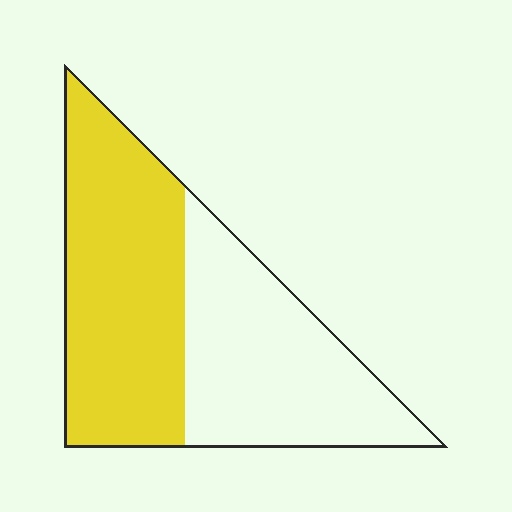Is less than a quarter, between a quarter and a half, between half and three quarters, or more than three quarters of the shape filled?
Between half and three quarters.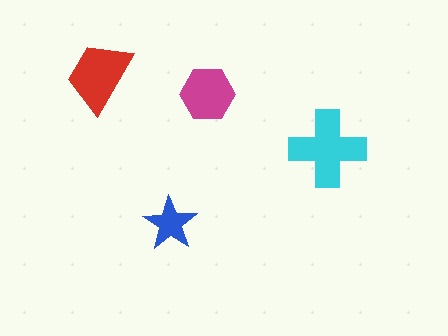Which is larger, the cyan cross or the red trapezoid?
The cyan cross.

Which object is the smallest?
The blue star.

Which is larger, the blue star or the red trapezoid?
The red trapezoid.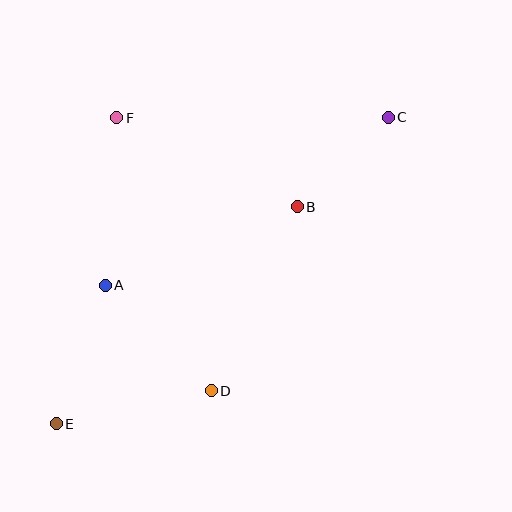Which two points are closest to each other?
Points B and C are closest to each other.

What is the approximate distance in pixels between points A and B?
The distance between A and B is approximately 208 pixels.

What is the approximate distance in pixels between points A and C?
The distance between A and C is approximately 329 pixels.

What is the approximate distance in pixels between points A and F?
The distance between A and F is approximately 168 pixels.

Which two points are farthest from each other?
Points C and E are farthest from each other.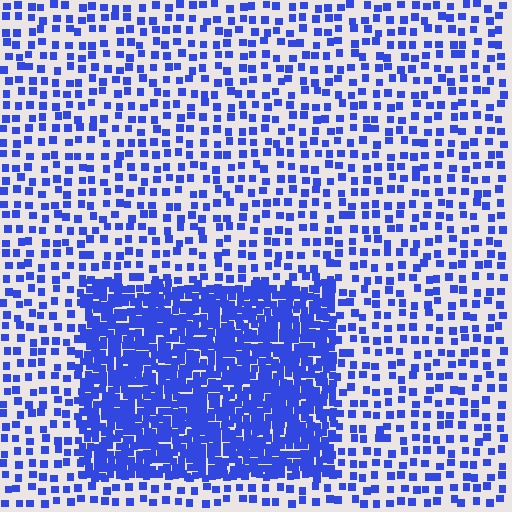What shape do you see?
I see a rectangle.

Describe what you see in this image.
The image contains small blue elements arranged at two different densities. A rectangle-shaped region is visible where the elements are more densely packed than the surrounding area.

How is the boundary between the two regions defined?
The boundary is defined by a change in element density (approximately 3.0x ratio). All elements are the same color, size, and shape.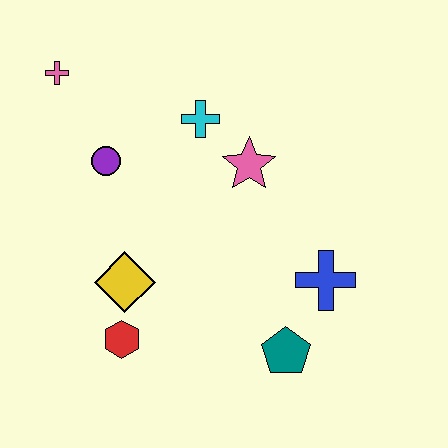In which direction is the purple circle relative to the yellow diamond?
The purple circle is above the yellow diamond.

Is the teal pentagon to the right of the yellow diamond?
Yes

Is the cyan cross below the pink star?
No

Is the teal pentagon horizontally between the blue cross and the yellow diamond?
Yes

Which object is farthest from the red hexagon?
The pink cross is farthest from the red hexagon.